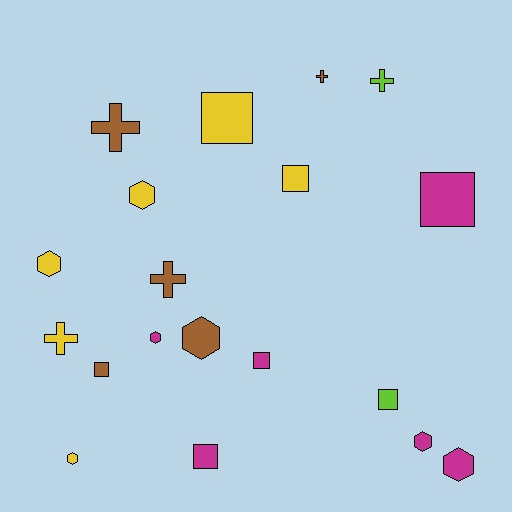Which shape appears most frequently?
Hexagon, with 7 objects.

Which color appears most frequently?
Magenta, with 6 objects.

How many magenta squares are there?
There are 3 magenta squares.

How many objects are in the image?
There are 19 objects.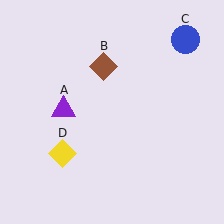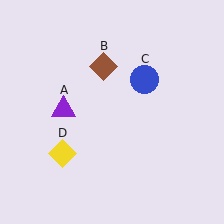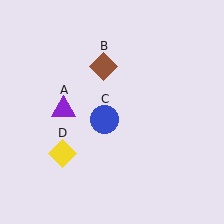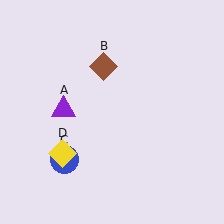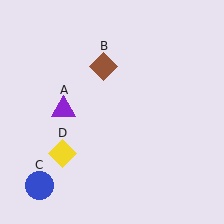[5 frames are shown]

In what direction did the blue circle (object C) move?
The blue circle (object C) moved down and to the left.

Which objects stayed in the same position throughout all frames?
Purple triangle (object A) and brown diamond (object B) and yellow diamond (object D) remained stationary.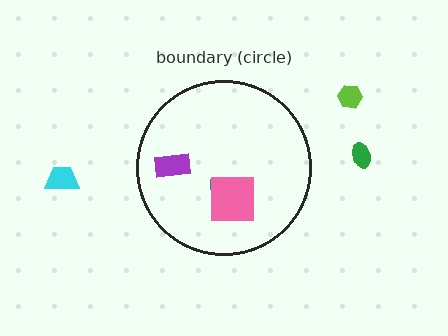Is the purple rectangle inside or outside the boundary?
Inside.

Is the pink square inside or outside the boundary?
Inside.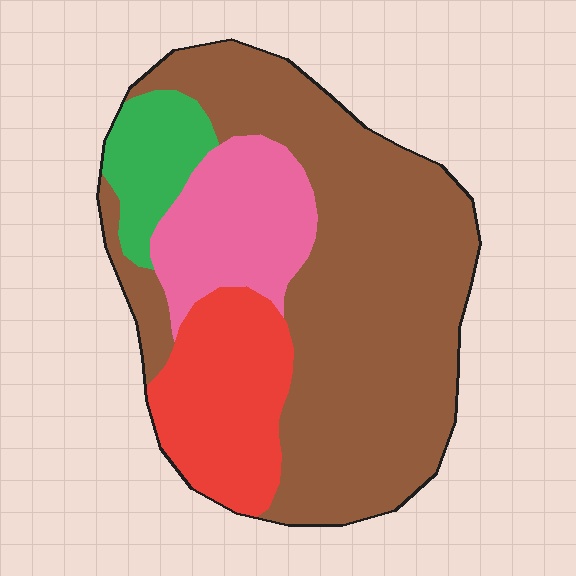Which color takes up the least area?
Green, at roughly 10%.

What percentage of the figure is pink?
Pink covers 15% of the figure.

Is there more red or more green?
Red.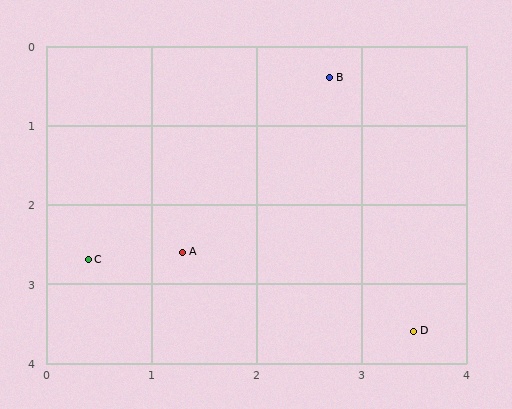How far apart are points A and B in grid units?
Points A and B are about 2.6 grid units apart.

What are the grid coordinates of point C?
Point C is at approximately (0.4, 2.7).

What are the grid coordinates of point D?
Point D is at approximately (3.5, 3.6).